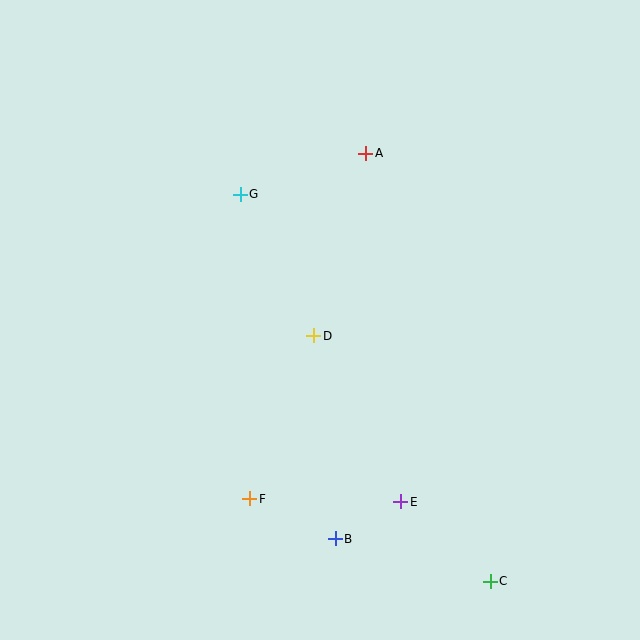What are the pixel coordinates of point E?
Point E is at (401, 502).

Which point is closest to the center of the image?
Point D at (314, 336) is closest to the center.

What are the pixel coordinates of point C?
Point C is at (490, 581).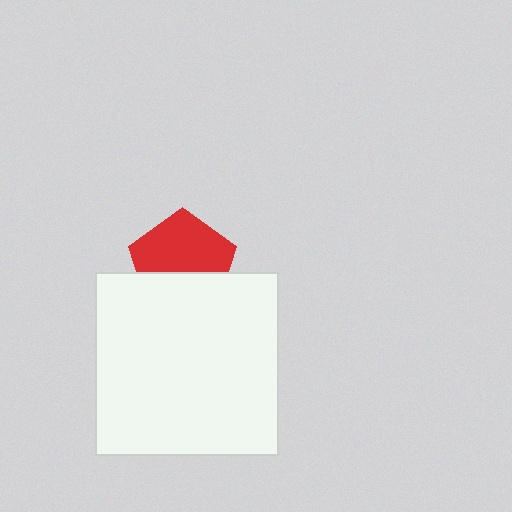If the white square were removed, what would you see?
You would see the complete red pentagon.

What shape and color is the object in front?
The object in front is a white square.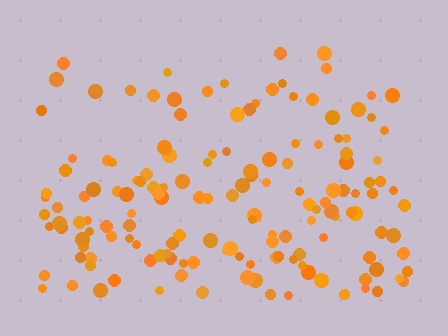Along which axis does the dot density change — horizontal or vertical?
Vertical.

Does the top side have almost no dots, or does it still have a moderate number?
Still a moderate number, just noticeably fewer than the bottom.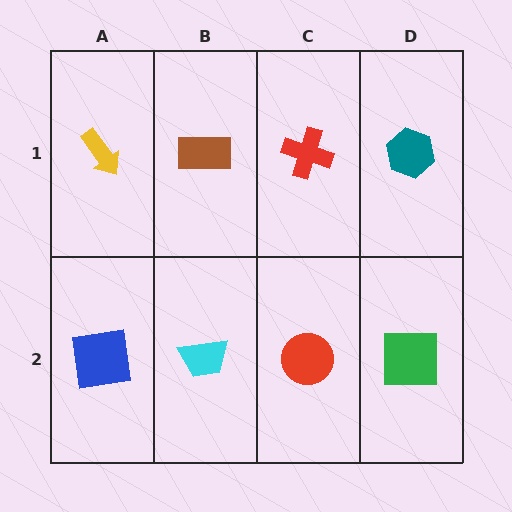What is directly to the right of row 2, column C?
A green square.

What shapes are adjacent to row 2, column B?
A brown rectangle (row 1, column B), a blue square (row 2, column A), a red circle (row 2, column C).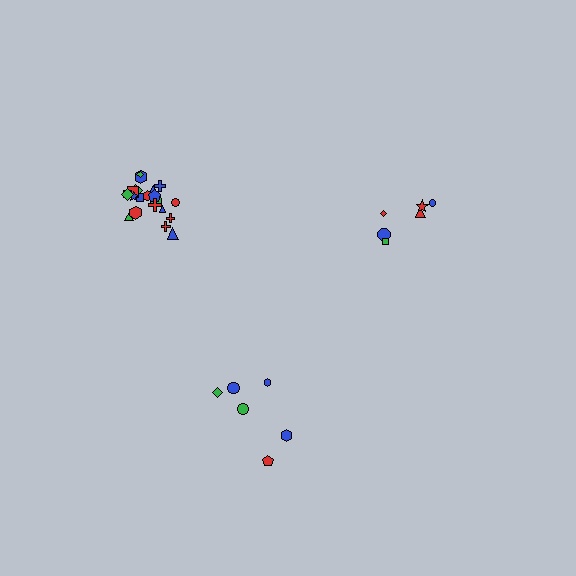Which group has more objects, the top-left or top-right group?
The top-left group.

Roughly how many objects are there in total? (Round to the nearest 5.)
Roughly 35 objects in total.